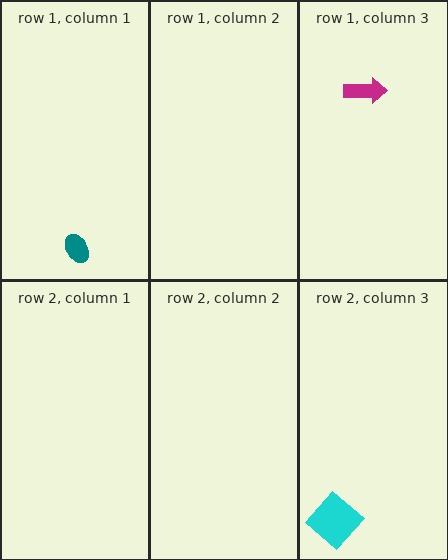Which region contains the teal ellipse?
The row 1, column 1 region.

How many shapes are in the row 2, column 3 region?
1.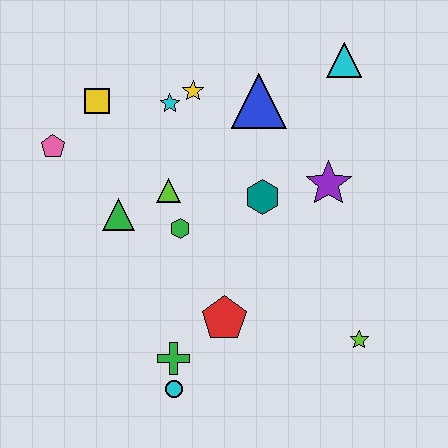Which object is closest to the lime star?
The red pentagon is closest to the lime star.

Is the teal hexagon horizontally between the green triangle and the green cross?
No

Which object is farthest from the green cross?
The cyan triangle is farthest from the green cross.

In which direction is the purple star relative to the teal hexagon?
The purple star is to the right of the teal hexagon.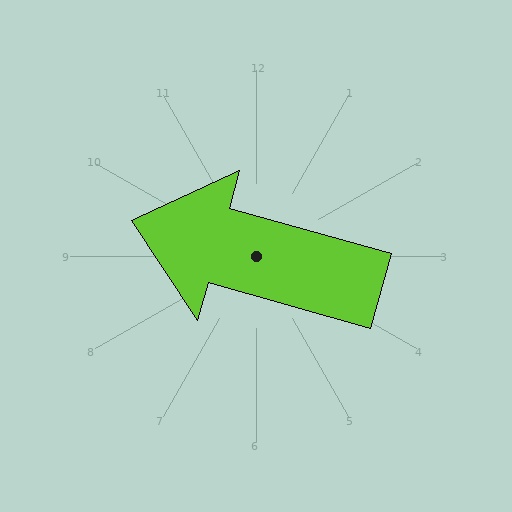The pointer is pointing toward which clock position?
Roughly 10 o'clock.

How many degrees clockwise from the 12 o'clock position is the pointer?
Approximately 286 degrees.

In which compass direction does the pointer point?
West.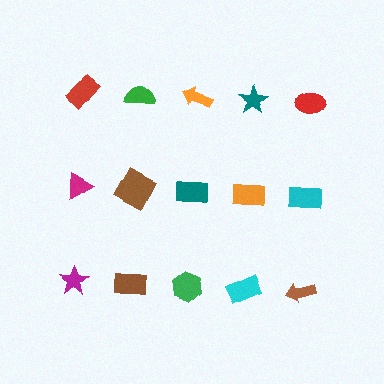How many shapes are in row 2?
5 shapes.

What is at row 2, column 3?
A teal rectangle.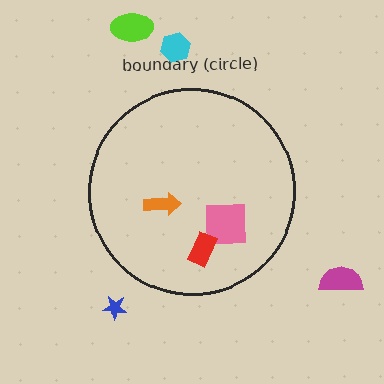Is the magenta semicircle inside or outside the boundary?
Outside.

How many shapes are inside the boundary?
3 inside, 4 outside.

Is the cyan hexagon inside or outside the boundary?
Outside.